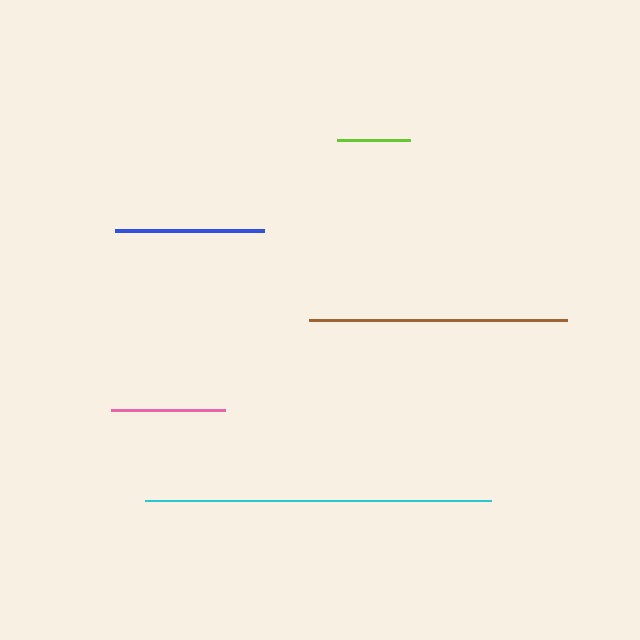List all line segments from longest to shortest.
From longest to shortest: cyan, brown, blue, pink, lime.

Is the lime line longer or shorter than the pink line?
The pink line is longer than the lime line.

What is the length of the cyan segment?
The cyan segment is approximately 346 pixels long.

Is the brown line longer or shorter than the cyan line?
The cyan line is longer than the brown line.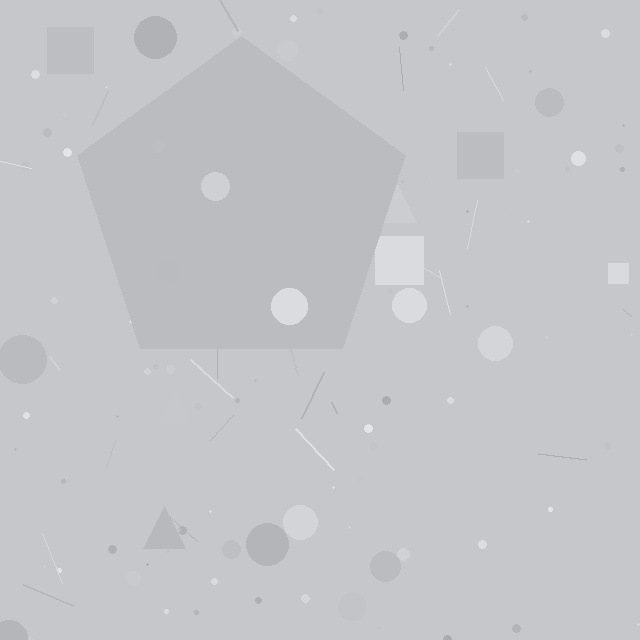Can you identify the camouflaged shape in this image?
The camouflaged shape is a pentagon.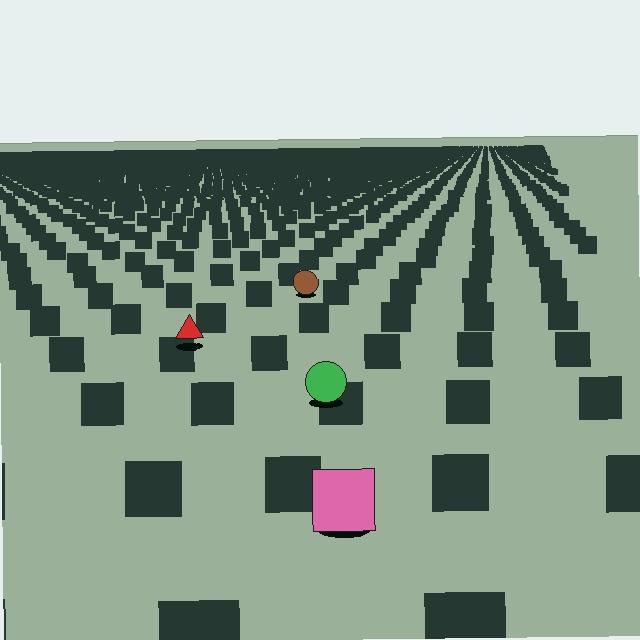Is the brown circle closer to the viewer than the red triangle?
No. The red triangle is closer — you can tell from the texture gradient: the ground texture is coarser near it.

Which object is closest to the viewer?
The pink square is closest. The texture marks near it are larger and more spread out.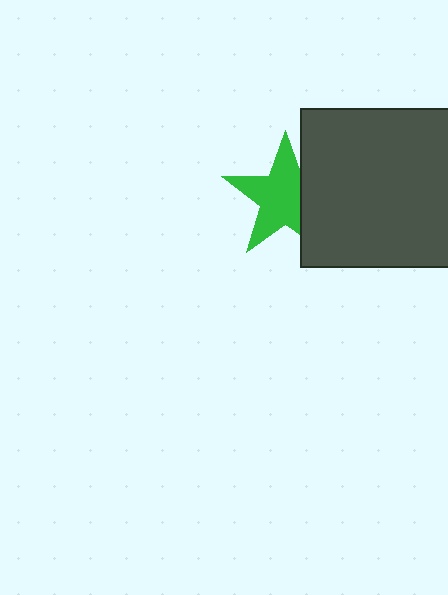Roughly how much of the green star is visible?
Most of it is visible (roughly 70%).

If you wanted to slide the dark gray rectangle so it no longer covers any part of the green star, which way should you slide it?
Slide it right — that is the most direct way to separate the two shapes.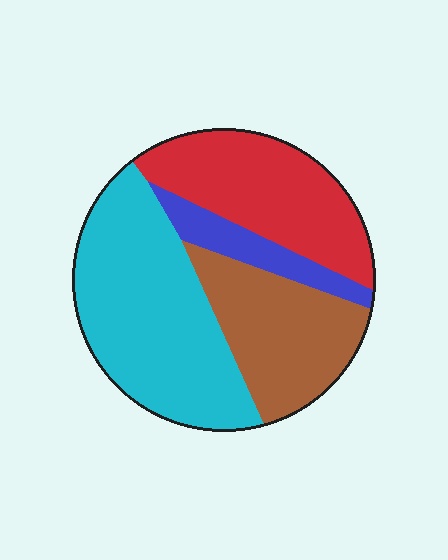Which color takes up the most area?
Cyan, at roughly 40%.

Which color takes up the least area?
Blue, at roughly 10%.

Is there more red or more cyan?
Cyan.